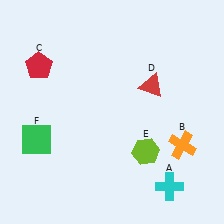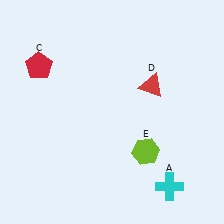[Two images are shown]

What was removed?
The green square (F), the orange cross (B) were removed in Image 2.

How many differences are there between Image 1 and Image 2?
There are 2 differences between the two images.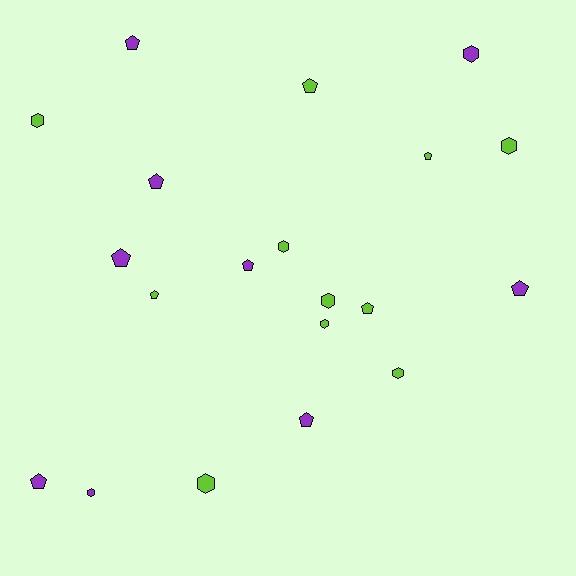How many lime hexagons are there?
There are 7 lime hexagons.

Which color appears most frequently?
Lime, with 11 objects.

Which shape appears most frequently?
Pentagon, with 11 objects.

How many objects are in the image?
There are 20 objects.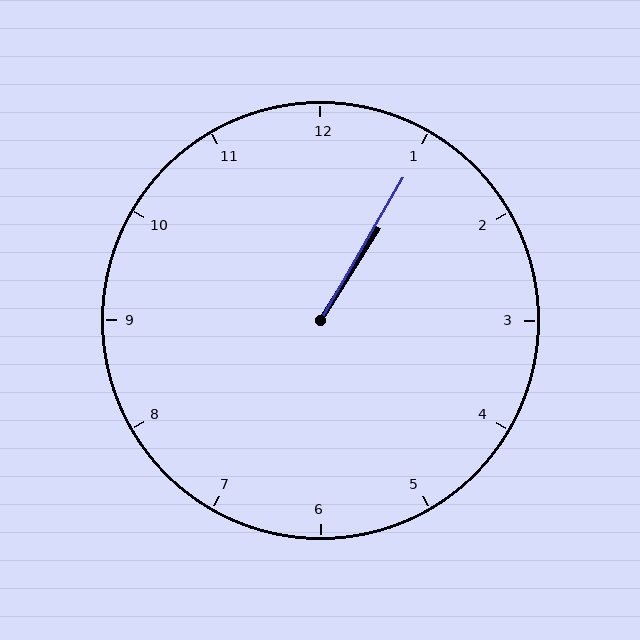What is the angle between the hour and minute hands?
Approximately 2 degrees.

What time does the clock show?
1:05.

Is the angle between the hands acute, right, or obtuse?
It is acute.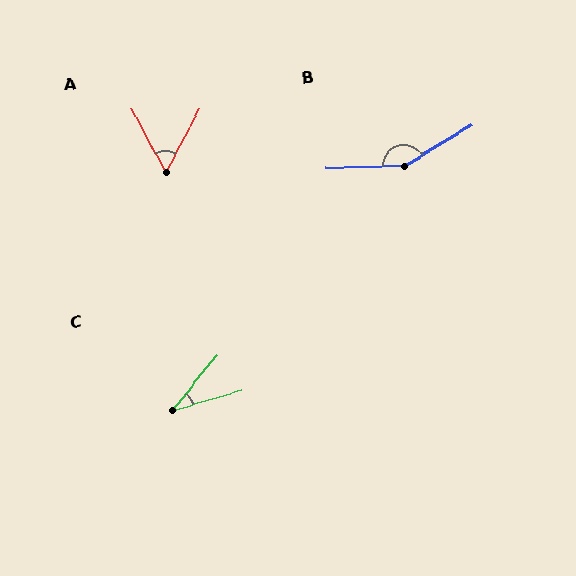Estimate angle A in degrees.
Approximately 56 degrees.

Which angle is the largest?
B, at approximately 150 degrees.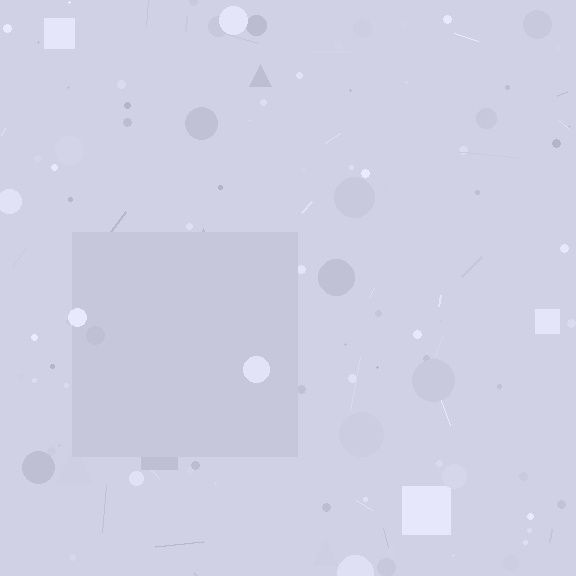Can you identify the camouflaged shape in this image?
The camouflaged shape is a square.